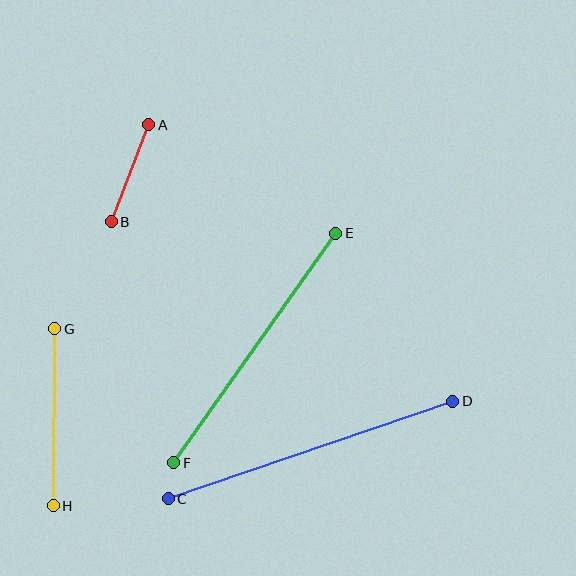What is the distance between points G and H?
The distance is approximately 177 pixels.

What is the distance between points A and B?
The distance is approximately 104 pixels.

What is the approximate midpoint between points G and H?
The midpoint is at approximately (54, 417) pixels.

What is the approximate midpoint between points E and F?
The midpoint is at approximately (255, 348) pixels.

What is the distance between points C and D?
The distance is approximately 301 pixels.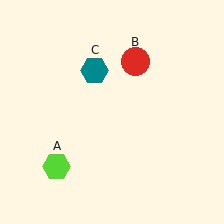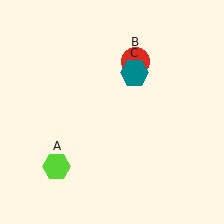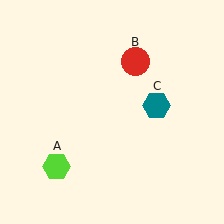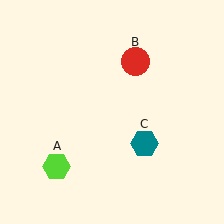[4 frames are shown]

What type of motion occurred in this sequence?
The teal hexagon (object C) rotated clockwise around the center of the scene.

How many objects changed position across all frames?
1 object changed position: teal hexagon (object C).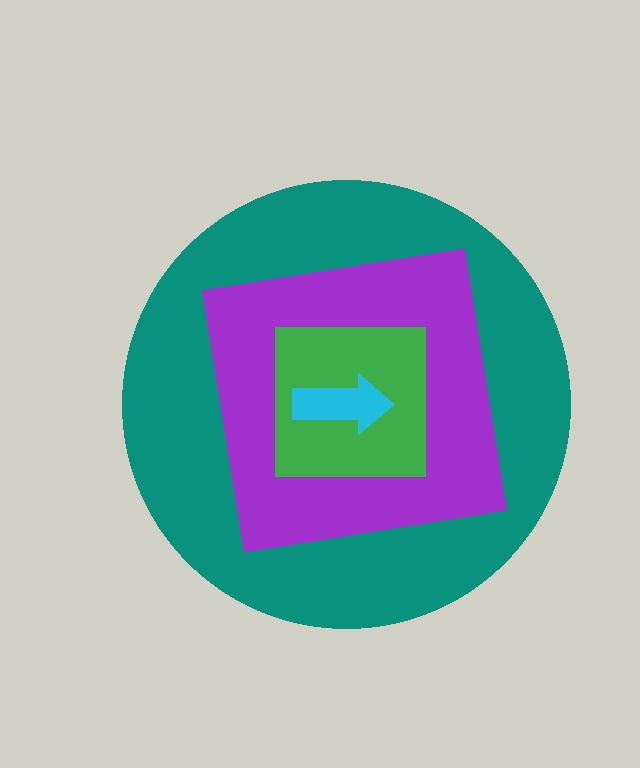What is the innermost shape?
The cyan arrow.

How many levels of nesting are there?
4.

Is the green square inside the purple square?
Yes.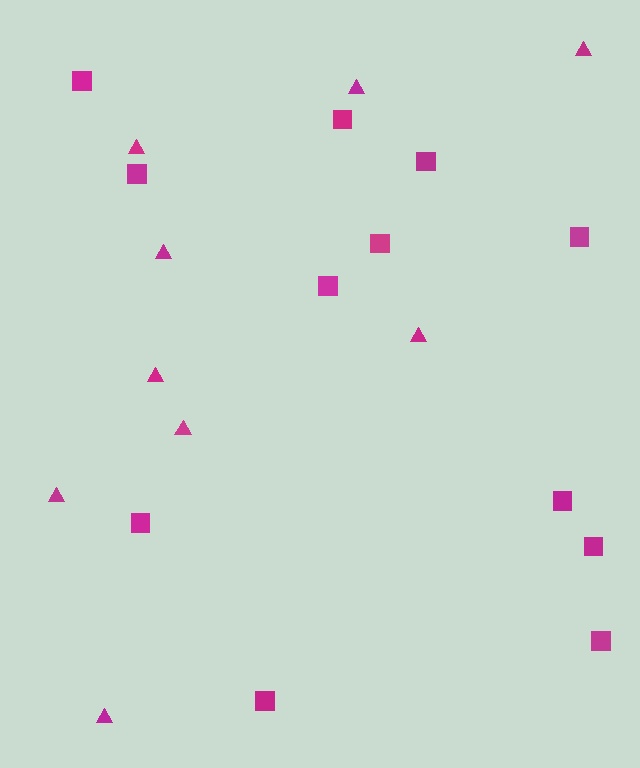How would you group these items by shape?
There are 2 groups: one group of squares (12) and one group of triangles (9).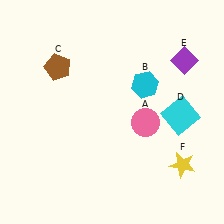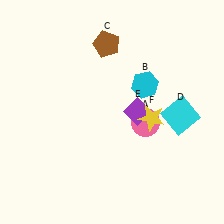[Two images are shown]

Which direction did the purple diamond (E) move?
The purple diamond (E) moved down.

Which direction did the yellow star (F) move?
The yellow star (F) moved up.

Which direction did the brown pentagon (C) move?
The brown pentagon (C) moved right.